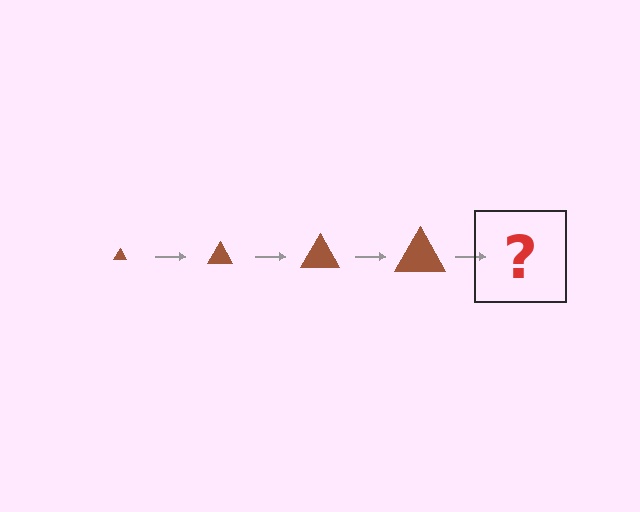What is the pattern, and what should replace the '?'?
The pattern is that the triangle gets progressively larger each step. The '?' should be a brown triangle, larger than the previous one.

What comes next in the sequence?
The next element should be a brown triangle, larger than the previous one.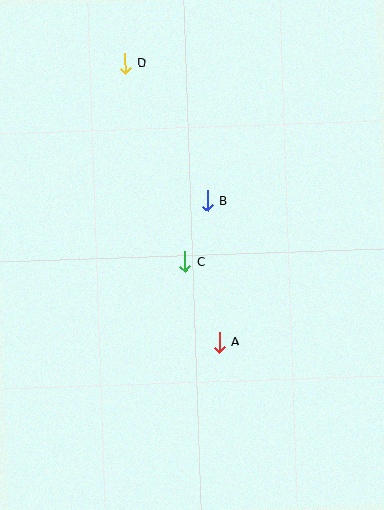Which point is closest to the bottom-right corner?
Point A is closest to the bottom-right corner.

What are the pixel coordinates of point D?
Point D is at (125, 64).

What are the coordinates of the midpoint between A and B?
The midpoint between A and B is at (213, 272).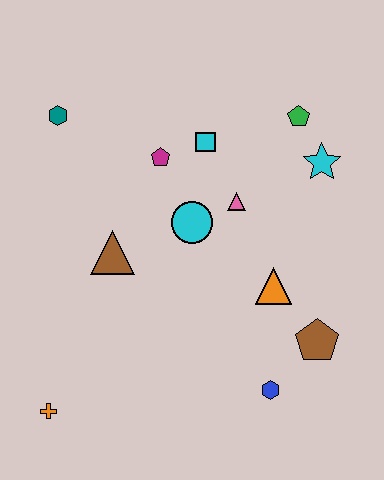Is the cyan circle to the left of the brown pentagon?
Yes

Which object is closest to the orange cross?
The brown triangle is closest to the orange cross.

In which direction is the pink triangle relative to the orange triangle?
The pink triangle is above the orange triangle.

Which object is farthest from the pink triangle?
The orange cross is farthest from the pink triangle.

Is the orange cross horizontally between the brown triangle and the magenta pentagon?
No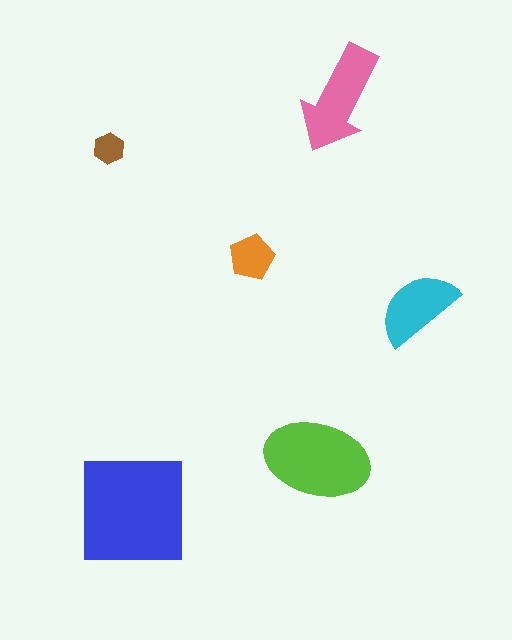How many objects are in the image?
There are 6 objects in the image.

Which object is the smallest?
The brown hexagon.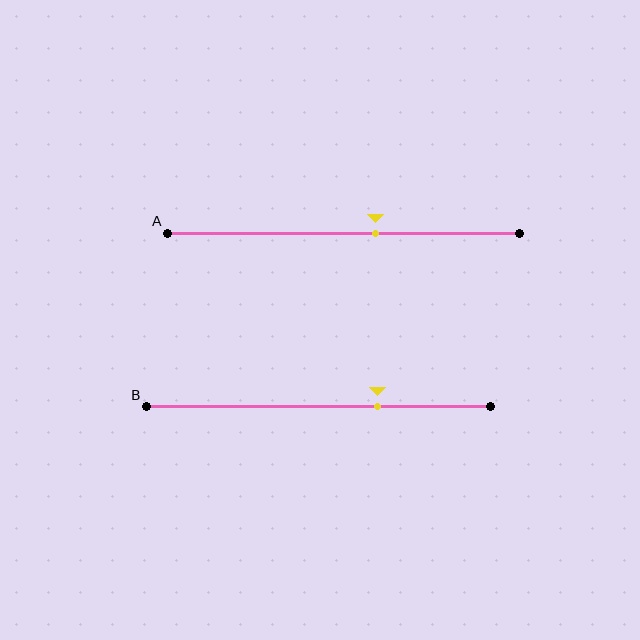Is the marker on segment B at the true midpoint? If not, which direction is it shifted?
No, the marker on segment B is shifted to the right by about 17% of the segment length.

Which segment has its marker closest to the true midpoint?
Segment A has its marker closest to the true midpoint.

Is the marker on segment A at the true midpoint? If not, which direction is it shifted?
No, the marker on segment A is shifted to the right by about 9% of the segment length.